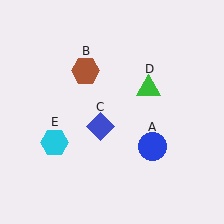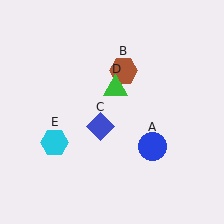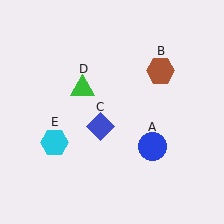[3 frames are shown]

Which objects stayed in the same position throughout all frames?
Blue circle (object A) and blue diamond (object C) and cyan hexagon (object E) remained stationary.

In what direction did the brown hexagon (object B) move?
The brown hexagon (object B) moved right.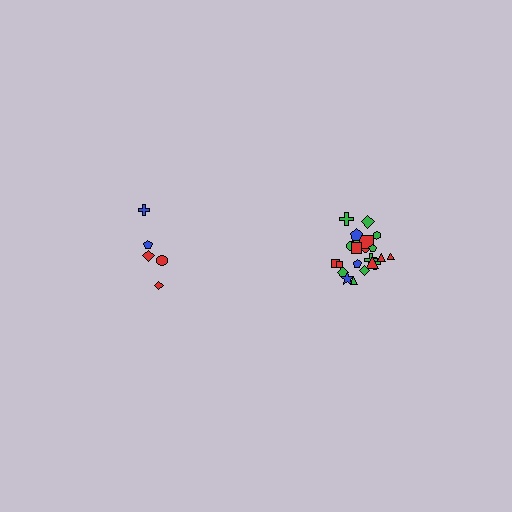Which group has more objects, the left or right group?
The right group.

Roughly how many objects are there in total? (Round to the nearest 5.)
Roughly 25 objects in total.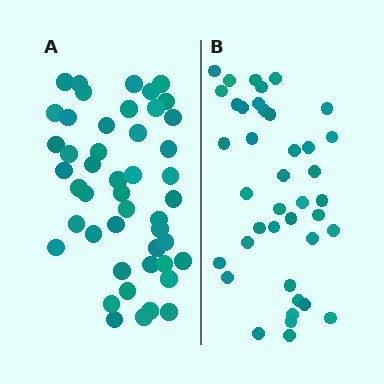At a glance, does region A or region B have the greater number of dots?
Region A (the left region) has more dots.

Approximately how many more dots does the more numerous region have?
Region A has roughly 8 or so more dots than region B.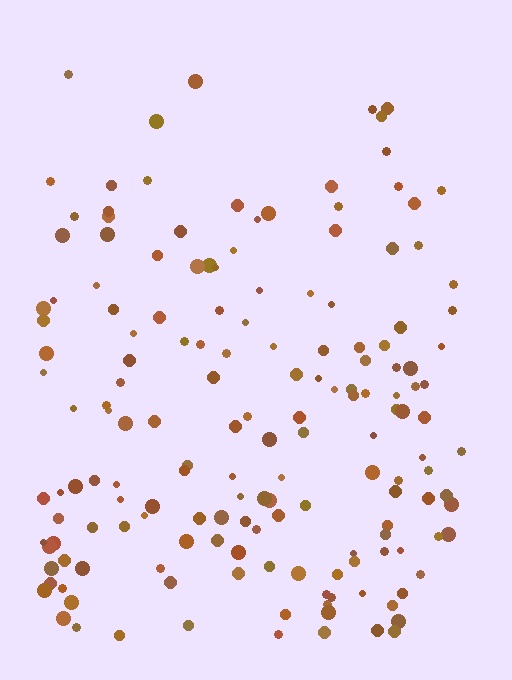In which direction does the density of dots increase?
From top to bottom, with the bottom side densest.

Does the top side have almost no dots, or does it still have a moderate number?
Still a moderate number, just noticeably fewer than the bottom.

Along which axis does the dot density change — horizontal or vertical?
Vertical.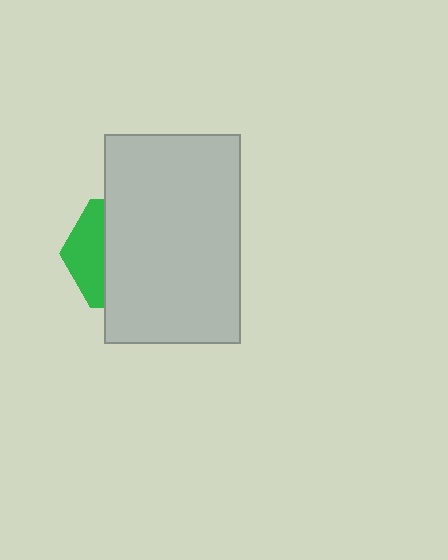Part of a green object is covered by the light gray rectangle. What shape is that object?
It is a hexagon.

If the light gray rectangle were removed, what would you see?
You would see the complete green hexagon.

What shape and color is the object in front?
The object in front is a light gray rectangle.